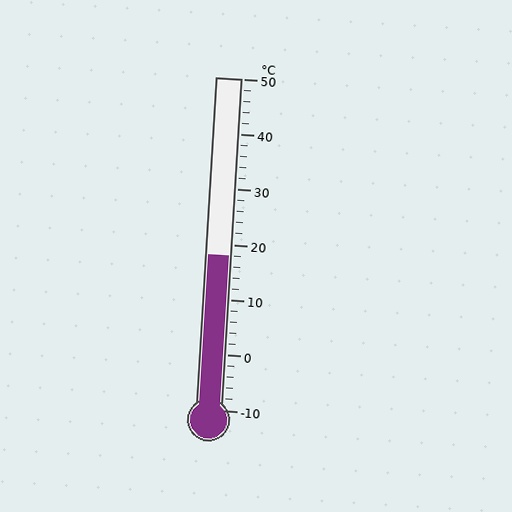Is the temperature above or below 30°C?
The temperature is below 30°C.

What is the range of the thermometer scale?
The thermometer scale ranges from -10°C to 50°C.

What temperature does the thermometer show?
The thermometer shows approximately 18°C.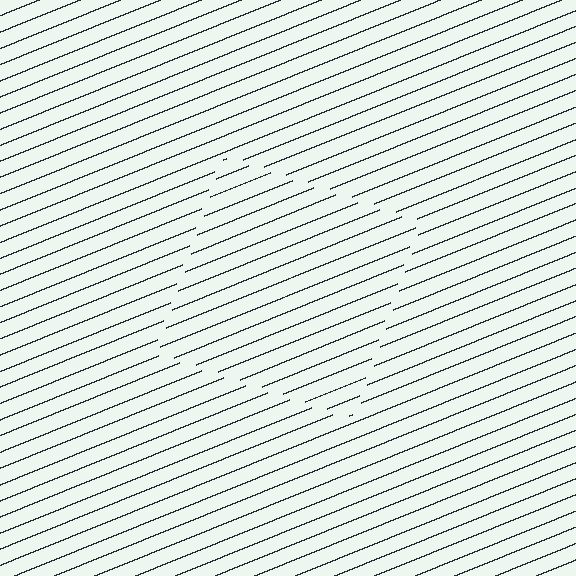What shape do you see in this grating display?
An illusory square. The interior of the shape contains the same grating, shifted by half a period — the contour is defined by the phase discontinuity where line-ends from the inner and outer gratings abut.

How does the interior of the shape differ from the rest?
The interior of the shape contains the same grating, shifted by half a period — the contour is defined by the phase discontinuity where line-ends from the inner and outer gratings abut.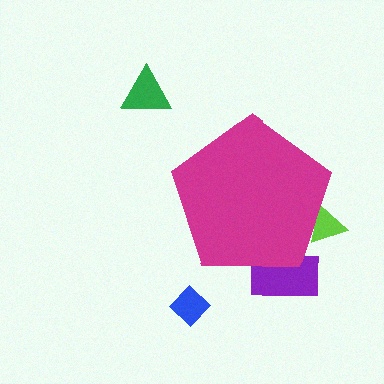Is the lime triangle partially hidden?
Yes, the lime triangle is partially hidden behind the magenta pentagon.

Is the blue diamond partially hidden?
No, the blue diamond is fully visible.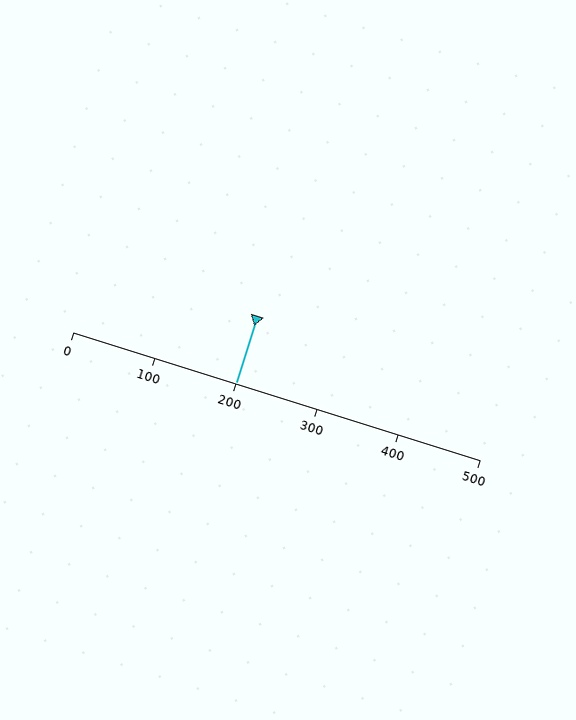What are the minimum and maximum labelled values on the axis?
The axis runs from 0 to 500.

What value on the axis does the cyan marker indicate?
The marker indicates approximately 200.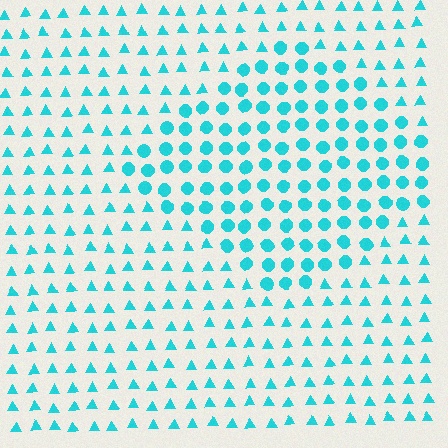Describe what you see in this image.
The image is filled with small cyan elements arranged in a uniform grid. A diamond-shaped region contains circles, while the surrounding area contains triangles. The boundary is defined purely by the change in element shape.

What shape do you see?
I see a diamond.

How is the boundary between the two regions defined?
The boundary is defined by a change in element shape: circles inside vs. triangles outside. All elements share the same color and spacing.